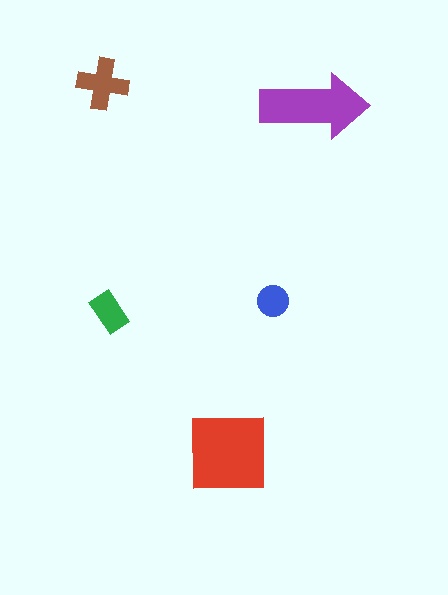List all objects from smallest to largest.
The blue circle, the green rectangle, the brown cross, the purple arrow, the red square.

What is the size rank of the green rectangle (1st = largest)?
4th.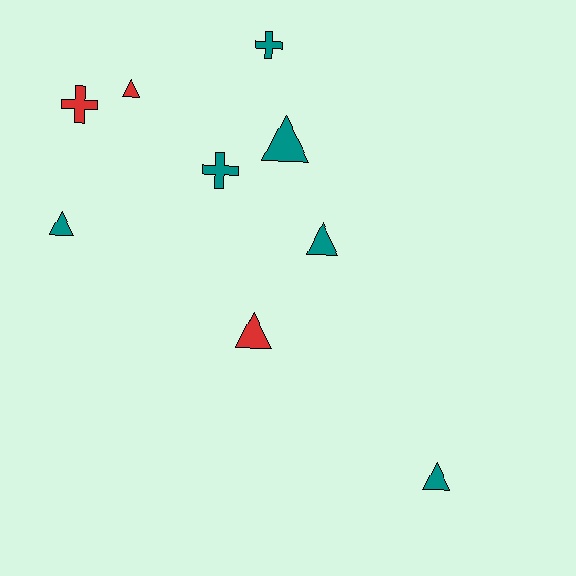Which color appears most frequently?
Teal, with 6 objects.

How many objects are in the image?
There are 9 objects.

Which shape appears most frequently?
Triangle, with 6 objects.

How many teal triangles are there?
There are 4 teal triangles.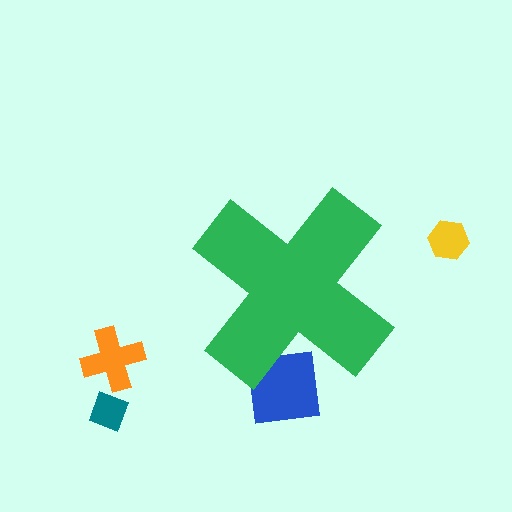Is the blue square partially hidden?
Yes, the blue square is partially hidden behind the green cross.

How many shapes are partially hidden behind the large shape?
1 shape is partially hidden.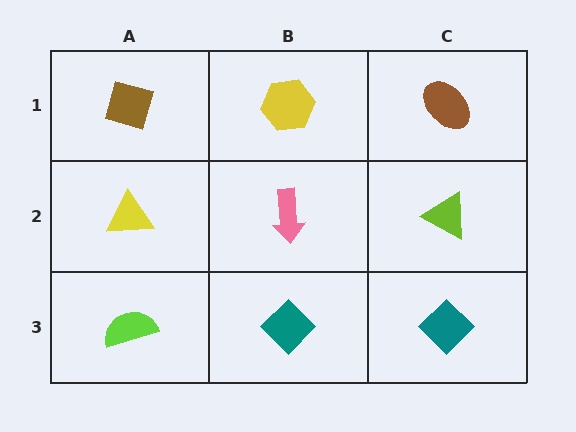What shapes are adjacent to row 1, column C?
A lime triangle (row 2, column C), a yellow hexagon (row 1, column B).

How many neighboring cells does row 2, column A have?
3.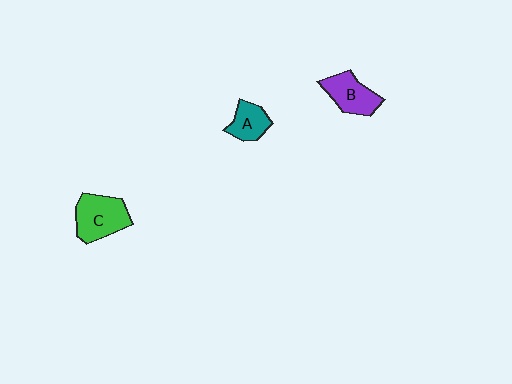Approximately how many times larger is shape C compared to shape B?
Approximately 1.2 times.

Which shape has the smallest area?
Shape A (teal).